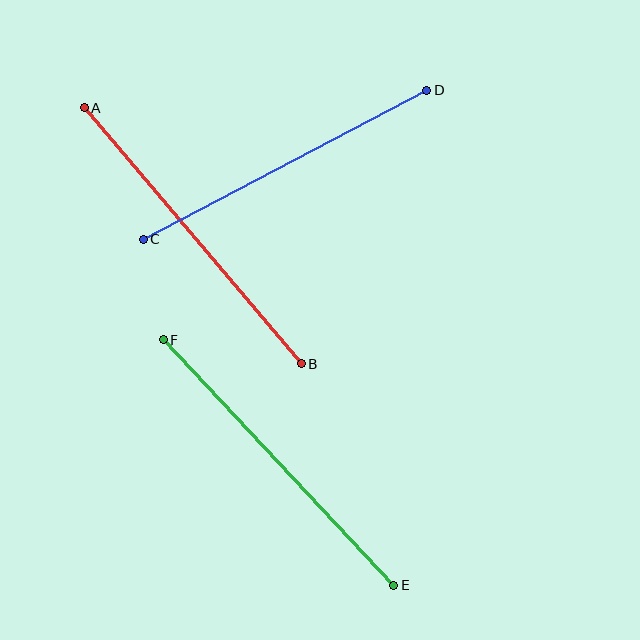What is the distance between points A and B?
The distance is approximately 336 pixels.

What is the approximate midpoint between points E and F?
The midpoint is at approximately (279, 463) pixels.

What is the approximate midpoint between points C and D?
The midpoint is at approximately (285, 165) pixels.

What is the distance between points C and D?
The distance is approximately 320 pixels.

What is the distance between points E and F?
The distance is approximately 337 pixels.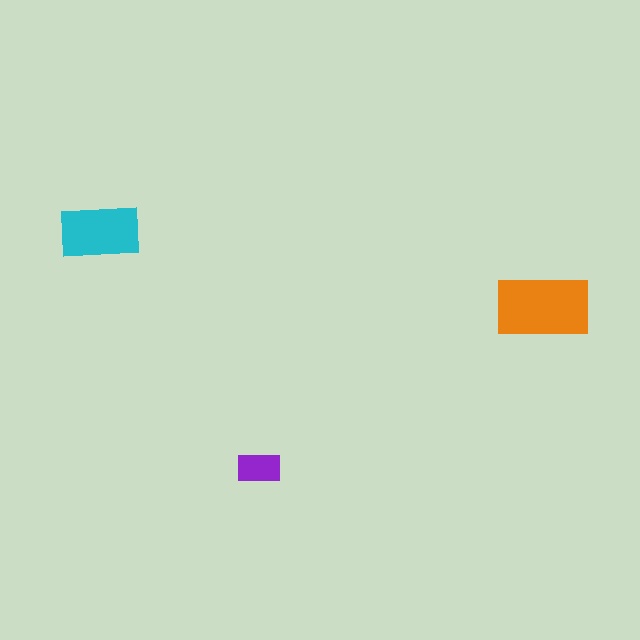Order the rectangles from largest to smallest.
the orange one, the cyan one, the purple one.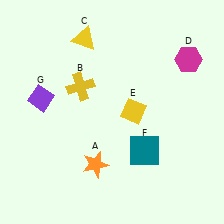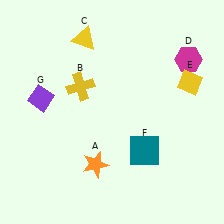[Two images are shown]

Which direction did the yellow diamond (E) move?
The yellow diamond (E) moved right.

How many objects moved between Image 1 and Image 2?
1 object moved between the two images.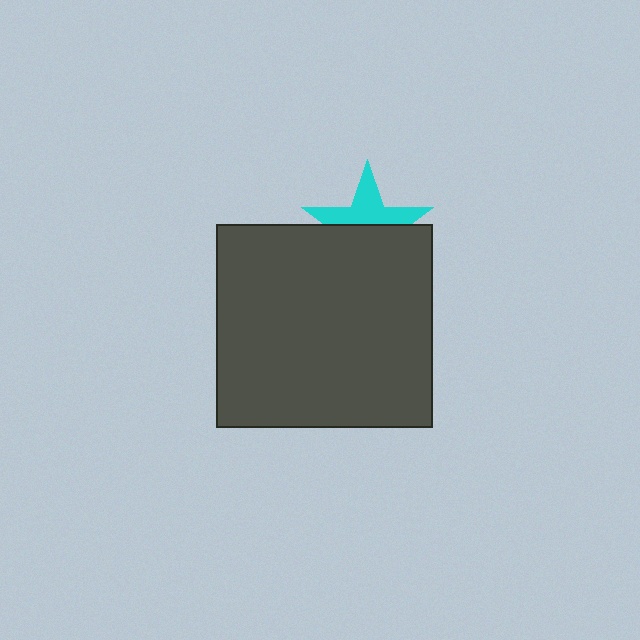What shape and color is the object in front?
The object in front is a dark gray rectangle.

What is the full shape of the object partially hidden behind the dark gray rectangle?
The partially hidden object is a cyan star.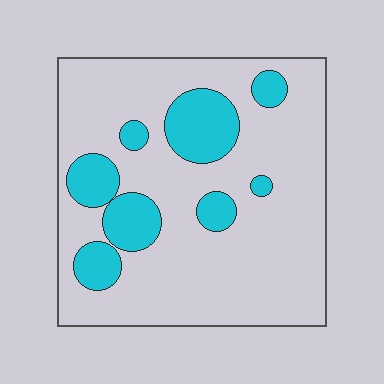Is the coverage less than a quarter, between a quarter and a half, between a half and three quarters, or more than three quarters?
Less than a quarter.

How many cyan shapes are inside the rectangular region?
8.